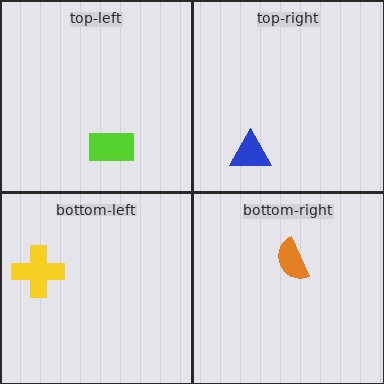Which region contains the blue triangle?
The top-right region.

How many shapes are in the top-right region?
1.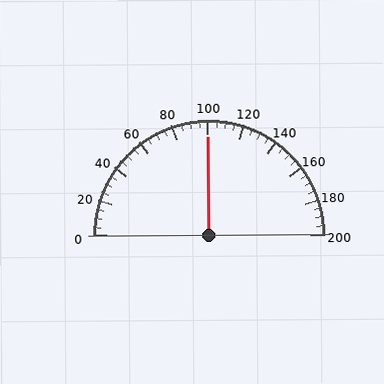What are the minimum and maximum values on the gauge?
The gauge ranges from 0 to 200.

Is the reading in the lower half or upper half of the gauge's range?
The reading is in the upper half of the range (0 to 200).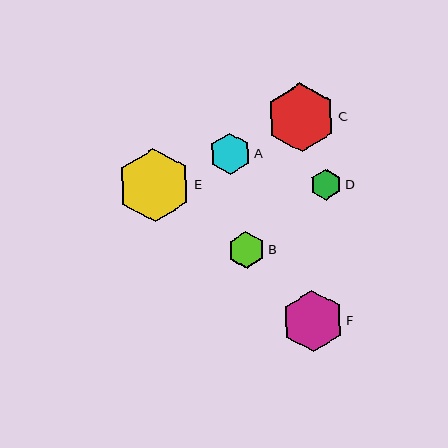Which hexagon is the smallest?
Hexagon D is the smallest with a size of approximately 31 pixels.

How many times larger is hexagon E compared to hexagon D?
Hexagon E is approximately 2.4 times the size of hexagon D.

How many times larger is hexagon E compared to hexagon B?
Hexagon E is approximately 2.0 times the size of hexagon B.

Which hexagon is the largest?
Hexagon E is the largest with a size of approximately 74 pixels.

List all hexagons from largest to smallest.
From largest to smallest: E, C, F, A, B, D.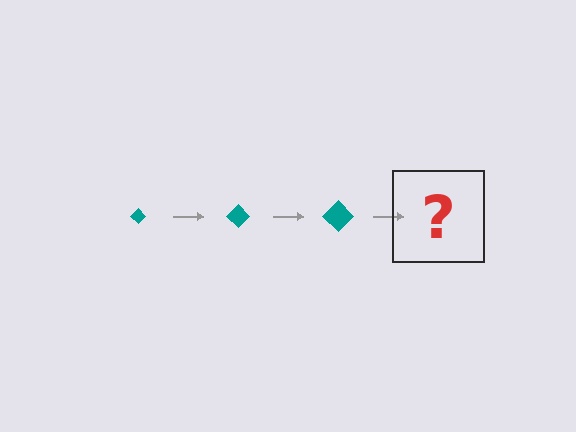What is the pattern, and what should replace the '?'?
The pattern is that the diamond gets progressively larger each step. The '?' should be a teal diamond, larger than the previous one.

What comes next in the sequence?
The next element should be a teal diamond, larger than the previous one.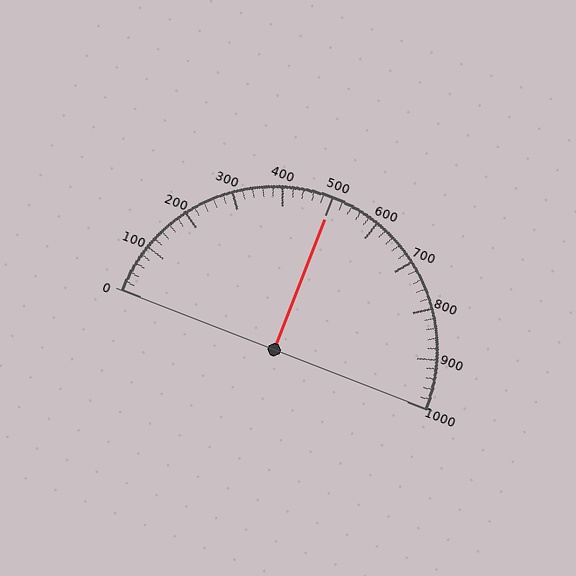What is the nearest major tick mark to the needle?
The nearest major tick mark is 500.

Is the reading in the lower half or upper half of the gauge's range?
The reading is in the upper half of the range (0 to 1000).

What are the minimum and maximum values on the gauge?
The gauge ranges from 0 to 1000.